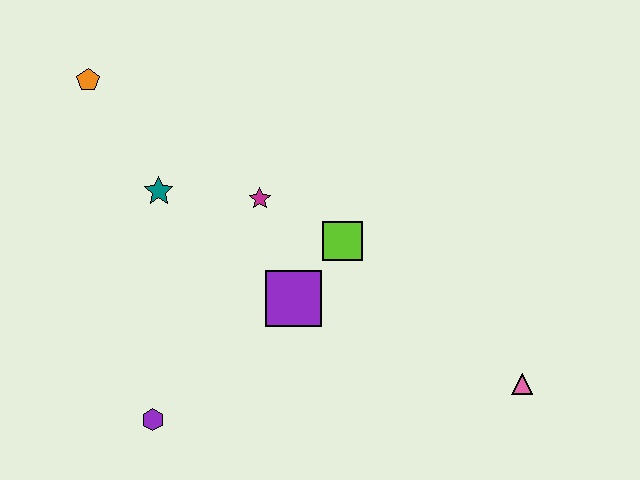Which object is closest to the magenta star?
The lime square is closest to the magenta star.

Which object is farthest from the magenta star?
The pink triangle is farthest from the magenta star.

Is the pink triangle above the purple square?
No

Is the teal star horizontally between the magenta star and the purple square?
No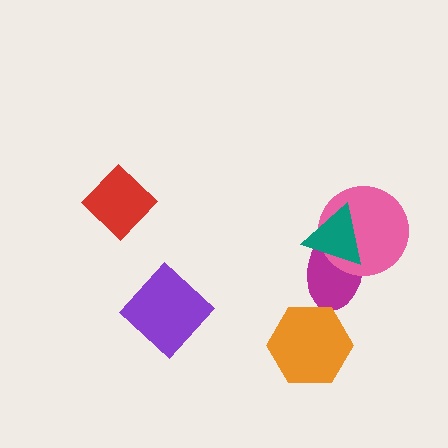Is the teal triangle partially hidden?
No, no other shape covers it.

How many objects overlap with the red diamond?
0 objects overlap with the red diamond.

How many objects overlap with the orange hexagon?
0 objects overlap with the orange hexagon.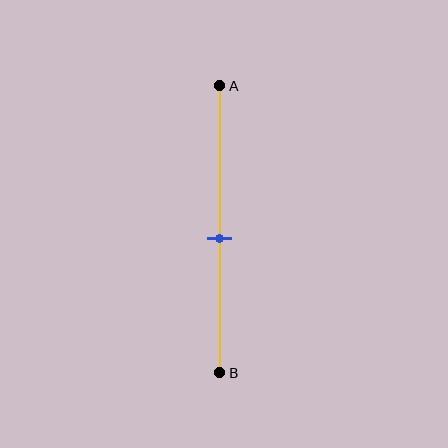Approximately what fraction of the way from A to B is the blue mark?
The blue mark is approximately 55% of the way from A to B.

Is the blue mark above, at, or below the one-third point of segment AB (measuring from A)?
The blue mark is below the one-third point of segment AB.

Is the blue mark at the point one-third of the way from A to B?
No, the mark is at about 55% from A, not at the 33% one-third point.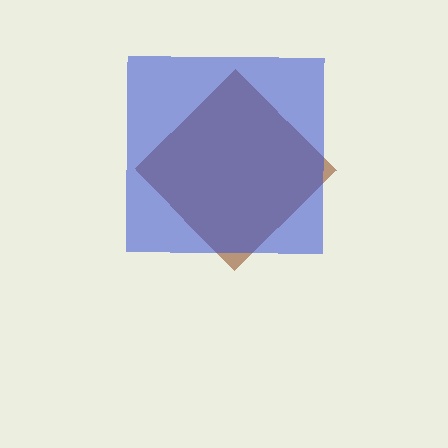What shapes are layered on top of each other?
The layered shapes are: a brown diamond, a blue square.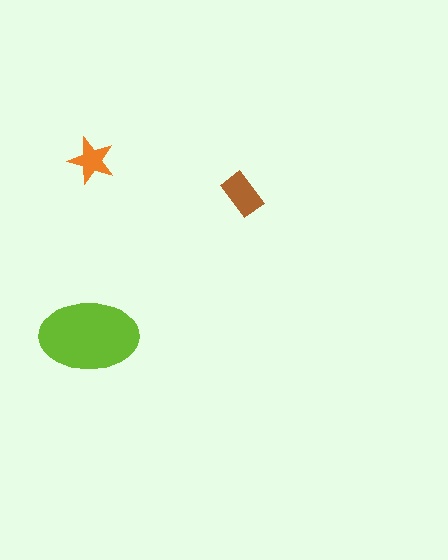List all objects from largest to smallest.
The lime ellipse, the brown rectangle, the orange star.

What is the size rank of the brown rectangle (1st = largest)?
2nd.